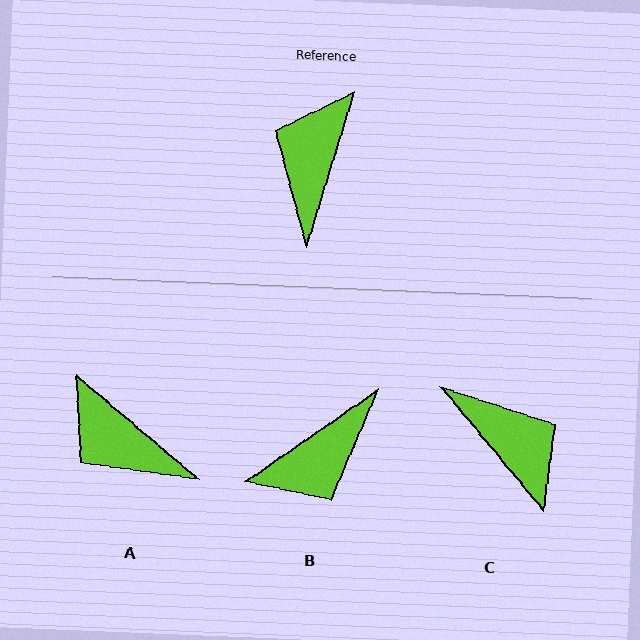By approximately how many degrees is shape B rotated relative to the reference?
Approximately 142 degrees counter-clockwise.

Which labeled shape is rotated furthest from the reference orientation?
B, about 142 degrees away.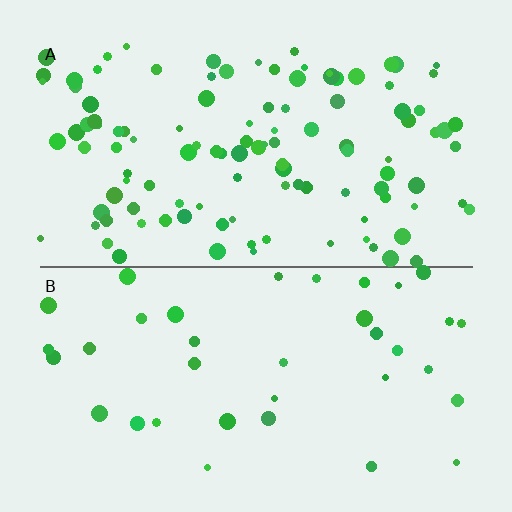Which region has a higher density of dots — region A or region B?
A (the top).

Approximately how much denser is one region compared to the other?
Approximately 3.0× — region A over region B.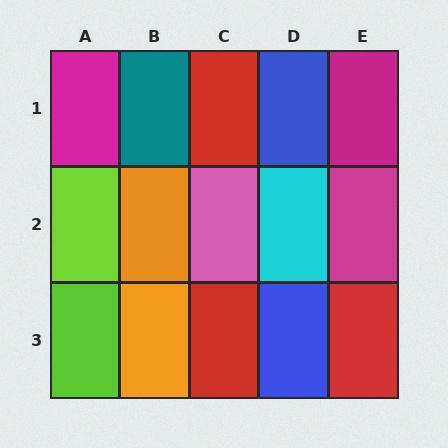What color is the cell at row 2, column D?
Cyan.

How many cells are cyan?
1 cell is cyan.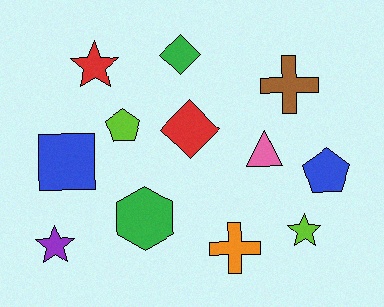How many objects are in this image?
There are 12 objects.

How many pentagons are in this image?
There are 2 pentagons.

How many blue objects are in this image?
There are 2 blue objects.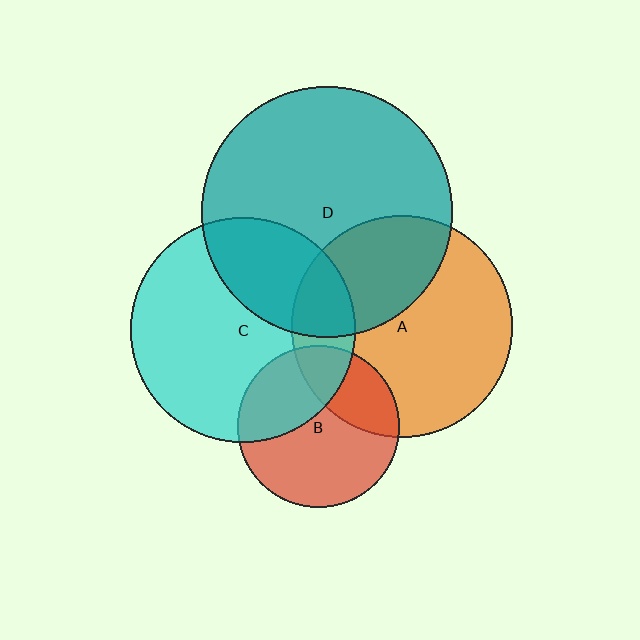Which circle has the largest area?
Circle D (teal).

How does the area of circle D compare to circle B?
Approximately 2.4 times.